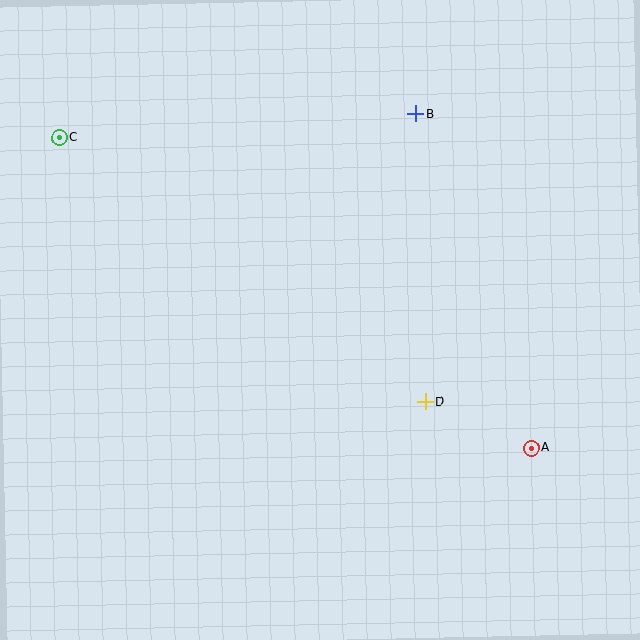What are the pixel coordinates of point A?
Point A is at (531, 448).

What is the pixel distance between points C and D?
The distance between C and D is 451 pixels.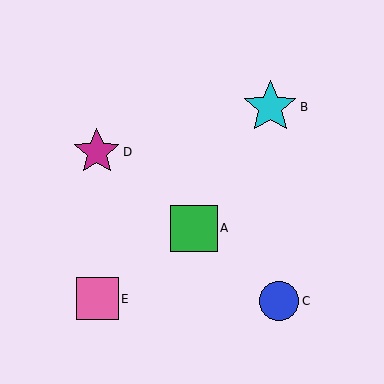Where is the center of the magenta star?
The center of the magenta star is at (97, 152).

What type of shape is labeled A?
Shape A is a green square.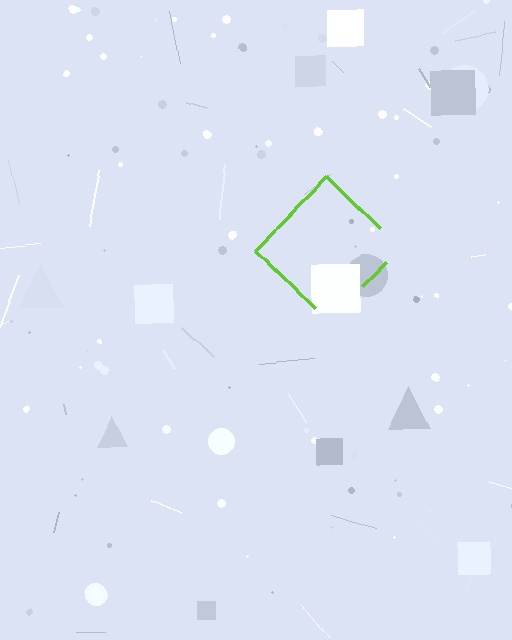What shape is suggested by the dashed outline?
The dashed outline suggests a diamond.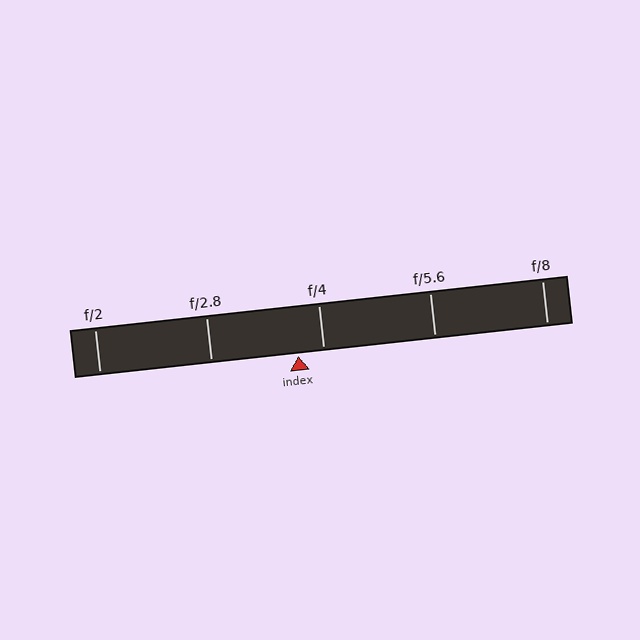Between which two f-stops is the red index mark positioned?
The index mark is between f/2.8 and f/4.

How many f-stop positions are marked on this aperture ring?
There are 5 f-stop positions marked.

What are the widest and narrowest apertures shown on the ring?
The widest aperture shown is f/2 and the narrowest is f/8.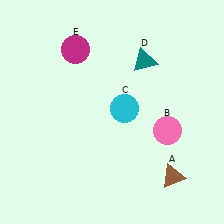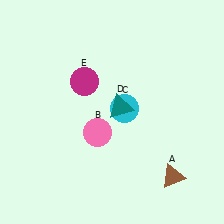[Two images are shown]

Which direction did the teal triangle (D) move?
The teal triangle (D) moved down.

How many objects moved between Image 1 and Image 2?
3 objects moved between the two images.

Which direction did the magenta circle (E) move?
The magenta circle (E) moved down.